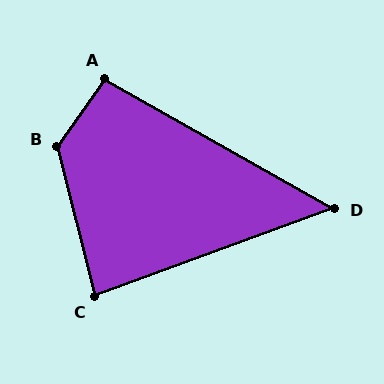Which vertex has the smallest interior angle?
D, at approximately 50 degrees.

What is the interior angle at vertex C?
Approximately 84 degrees (acute).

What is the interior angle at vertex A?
Approximately 96 degrees (obtuse).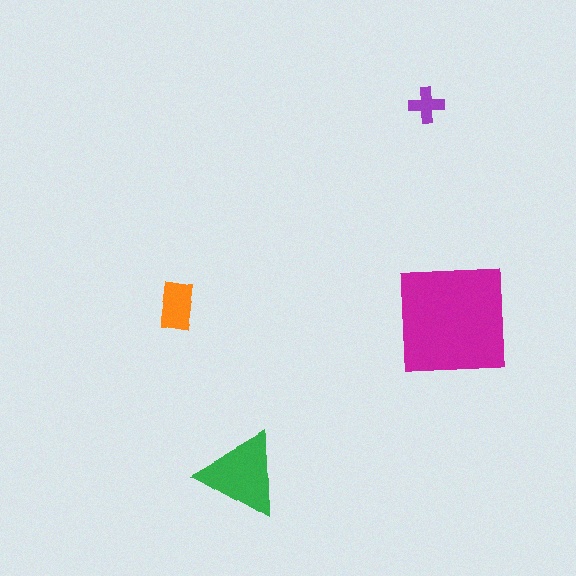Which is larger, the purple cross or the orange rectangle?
The orange rectangle.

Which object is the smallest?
The purple cross.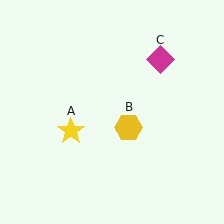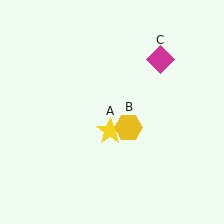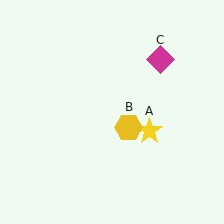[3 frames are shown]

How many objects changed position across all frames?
1 object changed position: yellow star (object A).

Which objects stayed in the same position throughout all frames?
Yellow hexagon (object B) and magenta diamond (object C) remained stationary.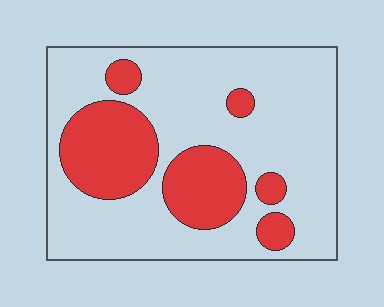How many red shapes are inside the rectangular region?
6.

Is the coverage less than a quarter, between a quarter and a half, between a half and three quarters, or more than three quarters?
Between a quarter and a half.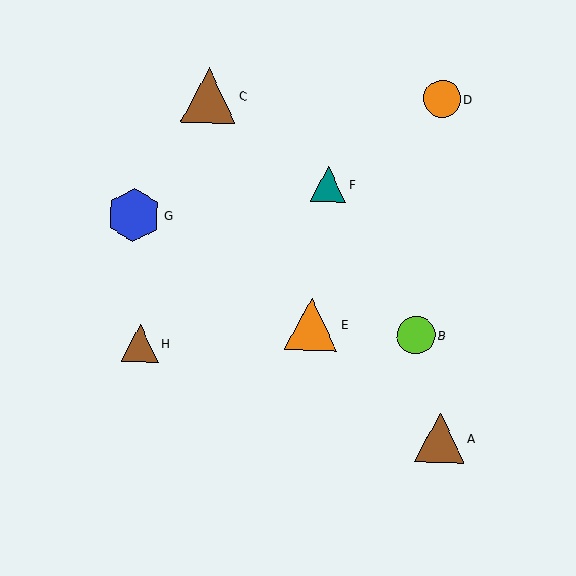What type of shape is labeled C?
Shape C is a brown triangle.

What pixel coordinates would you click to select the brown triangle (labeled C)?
Click at (209, 96) to select the brown triangle C.